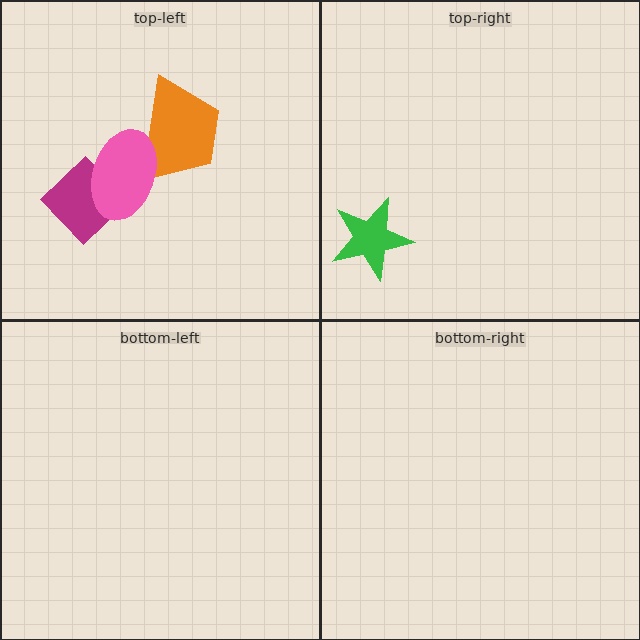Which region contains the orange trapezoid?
The top-left region.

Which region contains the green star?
The top-right region.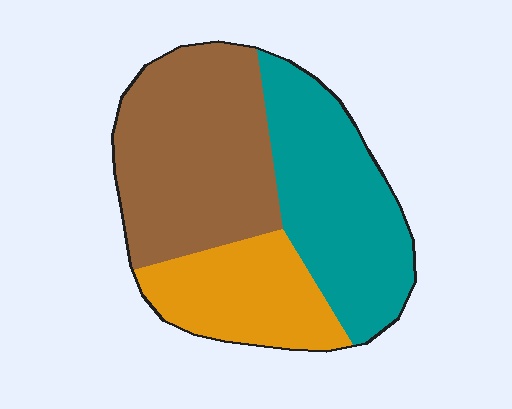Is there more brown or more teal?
Brown.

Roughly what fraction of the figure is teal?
Teal covers about 35% of the figure.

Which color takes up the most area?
Brown, at roughly 40%.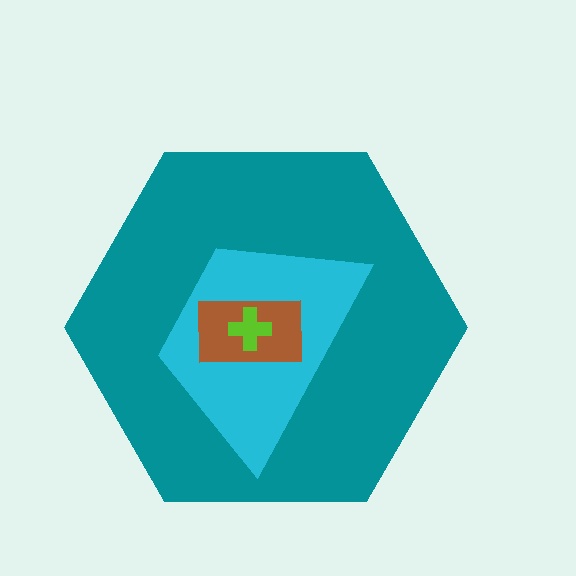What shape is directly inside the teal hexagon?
The cyan trapezoid.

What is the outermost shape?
The teal hexagon.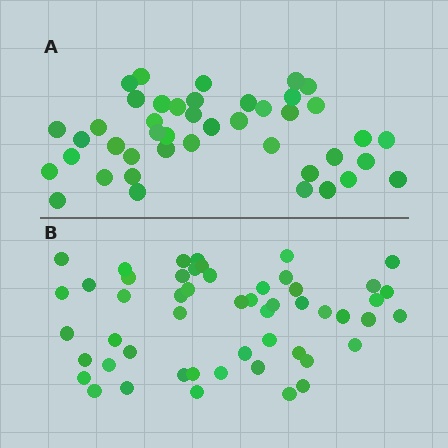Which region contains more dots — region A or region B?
Region B (the bottom region) has more dots.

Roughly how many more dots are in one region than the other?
Region B has roughly 8 or so more dots than region A.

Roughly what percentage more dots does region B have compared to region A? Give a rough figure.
About 20% more.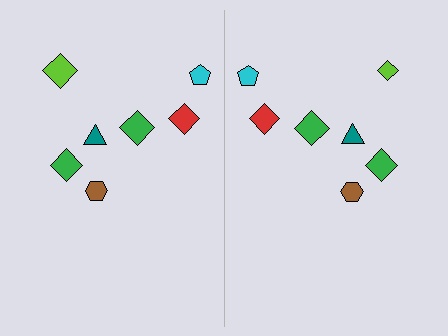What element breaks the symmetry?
The lime diamond on the right side has a different size than its mirror counterpart.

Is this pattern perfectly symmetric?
No, the pattern is not perfectly symmetric. The lime diamond on the right side has a different size than its mirror counterpart.